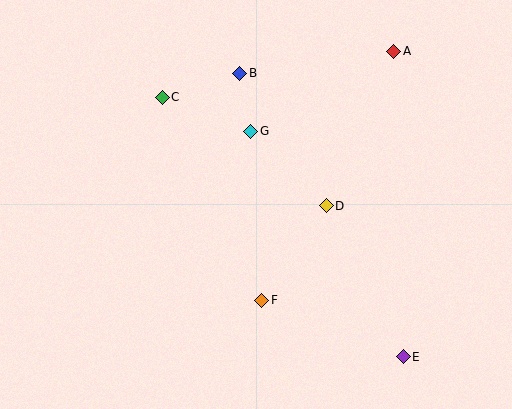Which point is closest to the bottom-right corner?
Point E is closest to the bottom-right corner.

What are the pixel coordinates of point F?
Point F is at (262, 300).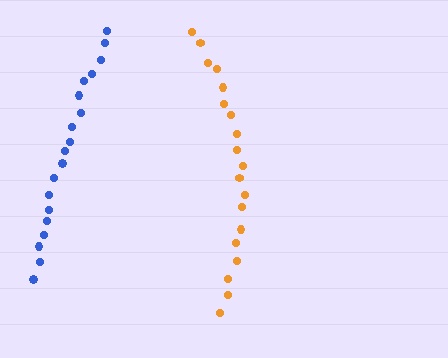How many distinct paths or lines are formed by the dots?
There are 2 distinct paths.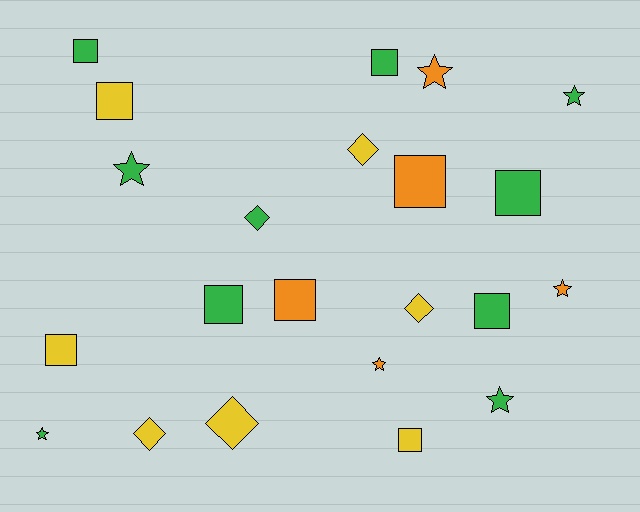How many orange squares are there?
There are 2 orange squares.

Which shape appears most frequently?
Square, with 10 objects.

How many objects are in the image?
There are 22 objects.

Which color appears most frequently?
Green, with 10 objects.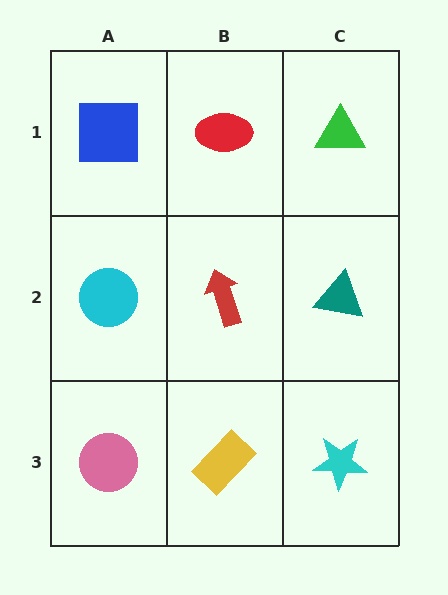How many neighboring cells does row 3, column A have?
2.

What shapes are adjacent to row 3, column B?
A red arrow (row 2, column B), a pink circle (row 3, column A), a cyan star (row 3, column C).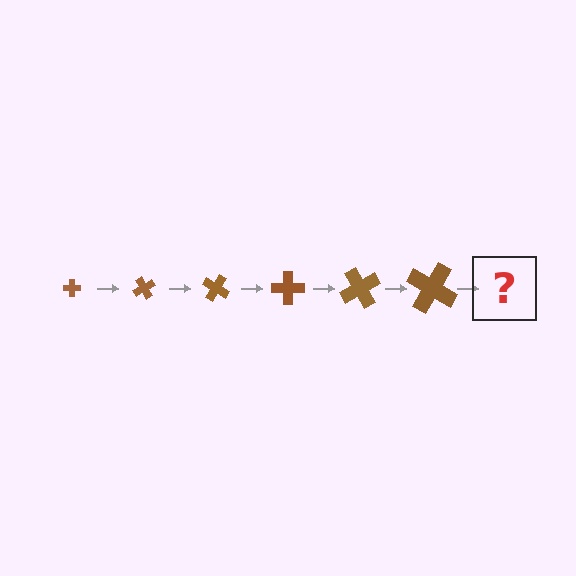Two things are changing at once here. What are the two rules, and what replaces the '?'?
The two rules are that the cross grows larger each step and it rotates 60 degrees each step. The '?' should be a cross, larger than the previous one and rotated 360 degrees from the start.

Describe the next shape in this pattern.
It should be a cross, larger than the previous one and rotated 360 degrees from the start.